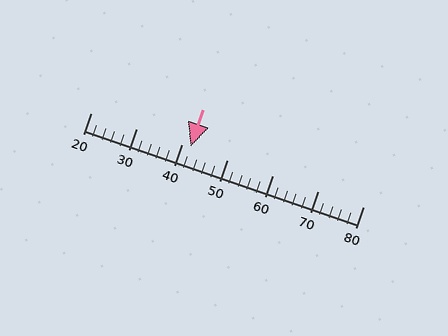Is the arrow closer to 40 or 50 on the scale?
The arrow is closer to 40.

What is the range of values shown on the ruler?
The ruler shows values from 20 to 80.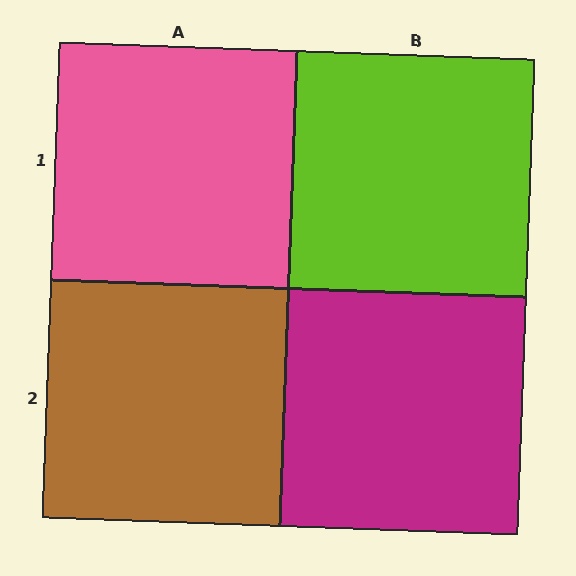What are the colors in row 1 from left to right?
Pink, lime.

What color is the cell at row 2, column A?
Brown.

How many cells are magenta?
1 cell is magenta.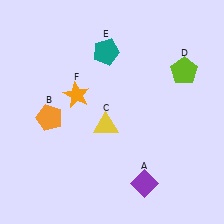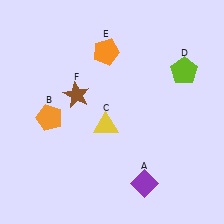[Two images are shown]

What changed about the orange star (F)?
In Image 1, F is orange. In Image 2, it changed to brown.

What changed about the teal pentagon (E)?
In Image 1, E is teal. In Image 2, it changed to orange.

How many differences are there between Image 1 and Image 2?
There are 2 differences between the two images.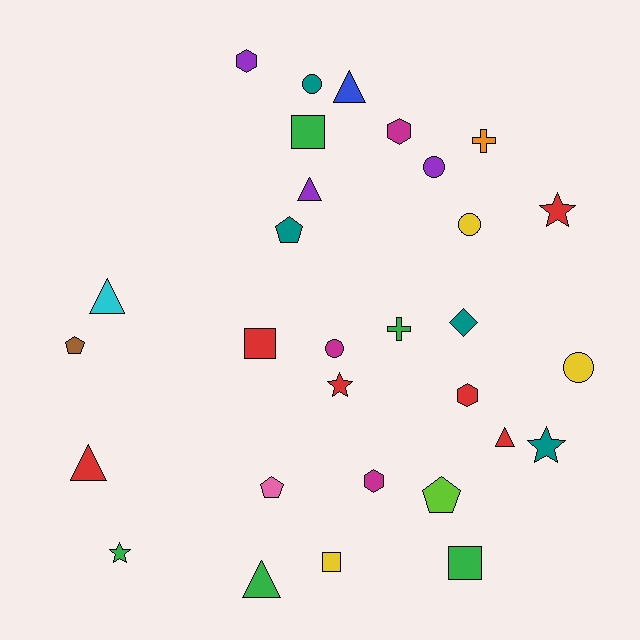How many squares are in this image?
There are 4 squares.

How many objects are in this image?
There are 30 objects.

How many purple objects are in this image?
There are 3 purple objects.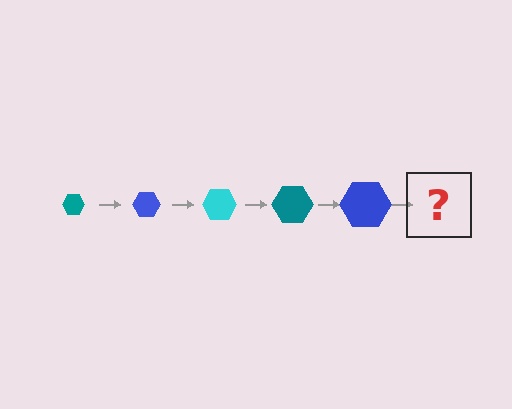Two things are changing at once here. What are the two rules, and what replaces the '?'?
The two rules are that the hexagon grows larger each step and the color cycles through teal, blue, and cyan. The '?' should be a cyan hexagon, larger than the previous one.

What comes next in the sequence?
The next element should be a cyan hexagon, larger than the previous one.